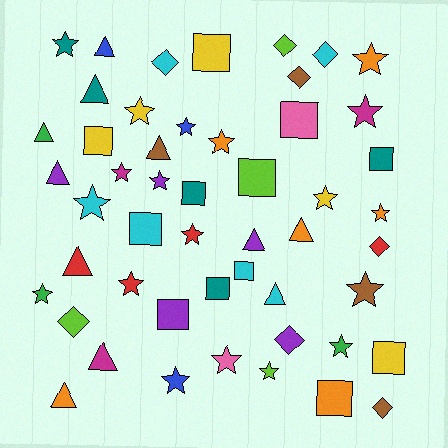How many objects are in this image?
There are 50 objects.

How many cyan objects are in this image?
There are 6 cyan objects.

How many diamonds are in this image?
There are 8 diamonds.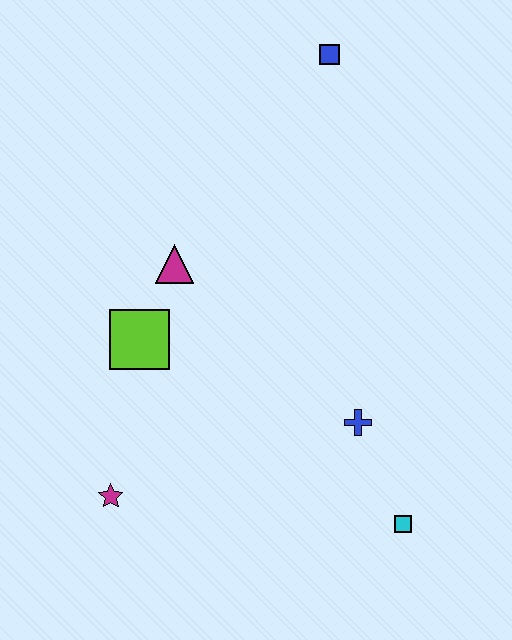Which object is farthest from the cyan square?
The blue square is farthest from the cyan square.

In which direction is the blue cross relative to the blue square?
The blue cross is below the blue square.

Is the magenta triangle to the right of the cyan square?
No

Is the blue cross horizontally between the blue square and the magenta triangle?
No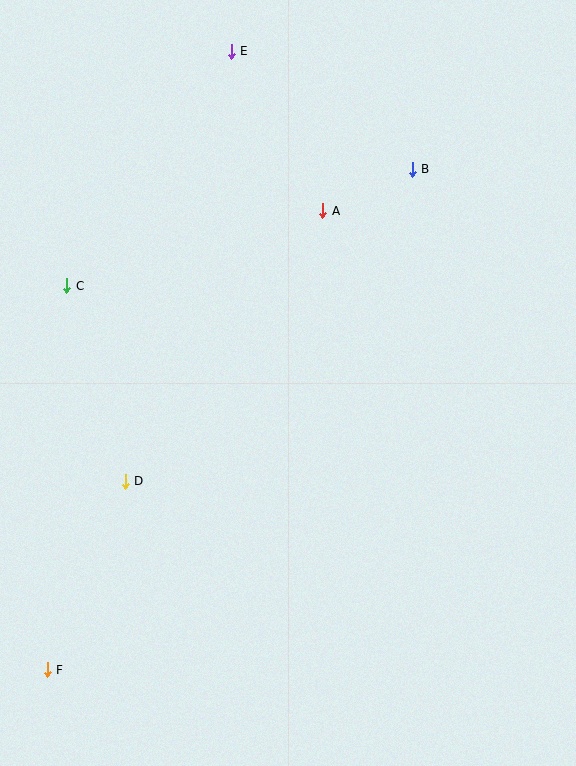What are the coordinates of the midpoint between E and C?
The midpoint between E and C is at (149, 168).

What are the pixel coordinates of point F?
Point F is at (47, 670).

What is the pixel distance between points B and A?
The distance between B and A is 99 pixels.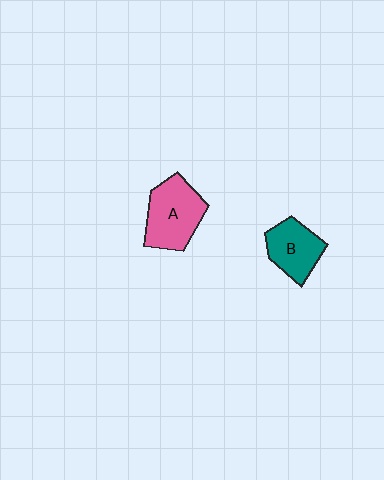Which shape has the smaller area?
Shape B (teal).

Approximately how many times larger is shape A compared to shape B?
Approximately 1.3 times.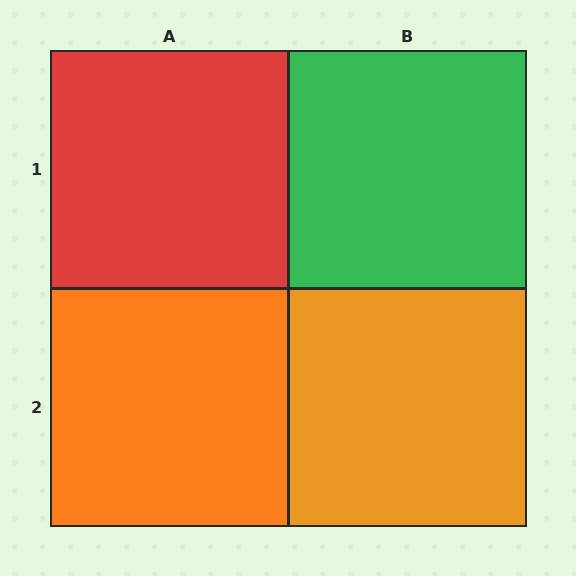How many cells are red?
1 cell is red.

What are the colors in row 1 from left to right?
Red, green.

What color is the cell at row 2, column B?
Orange.